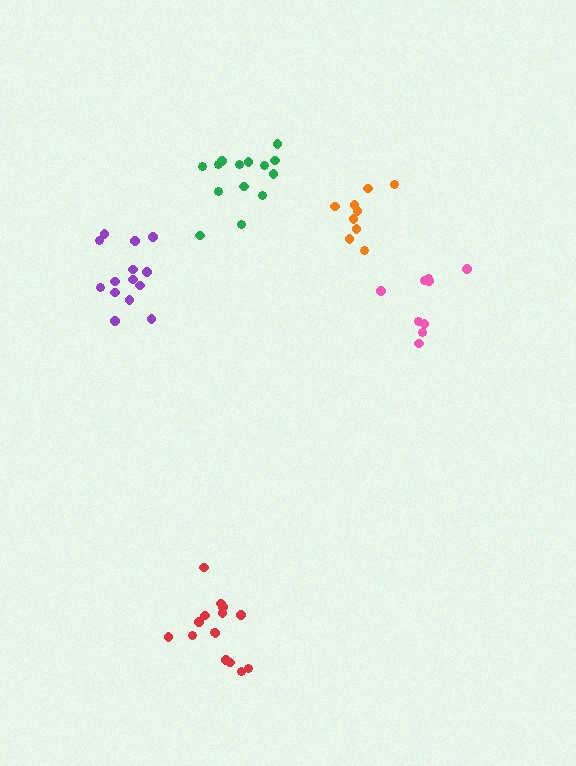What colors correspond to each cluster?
The clusters are colored: pink, orange, red, green, purple.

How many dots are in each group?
Group 1: 9 dots, Group 2: 9 dots, Group 3: 15 dots, Group 4: 14 dots, Group 5: 14 dots (61 total).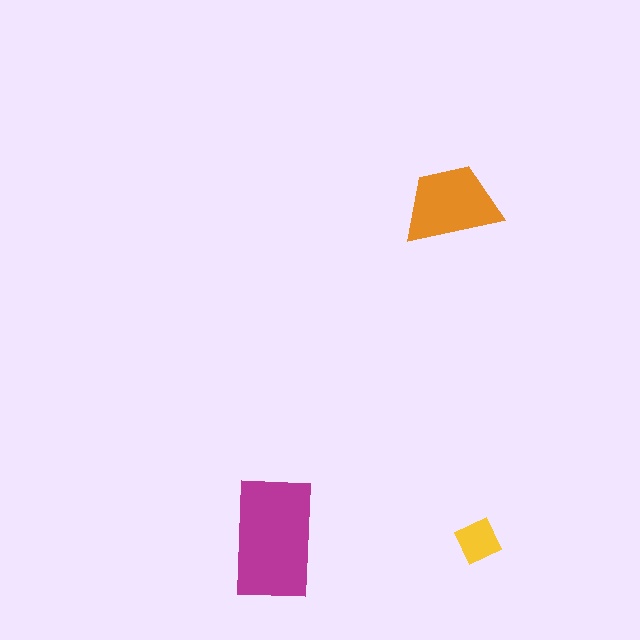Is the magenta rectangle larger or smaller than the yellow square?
Larger.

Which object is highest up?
The orange trapezoid is topmost.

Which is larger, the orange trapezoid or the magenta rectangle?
The magenta rectangle.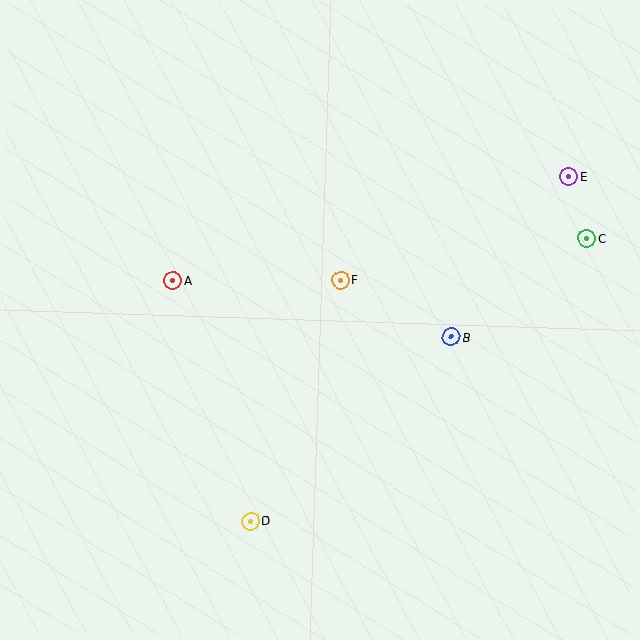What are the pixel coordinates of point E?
Point E is at (569, 176).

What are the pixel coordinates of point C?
Point C is at (587, 238).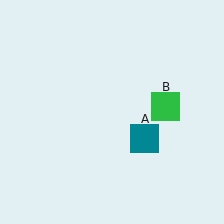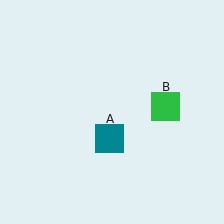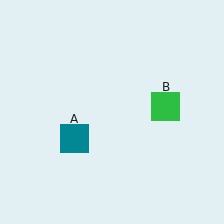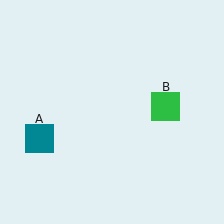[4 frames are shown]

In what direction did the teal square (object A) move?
The teal square (object A) moved left.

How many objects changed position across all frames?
1 object changed position: teal square (object A).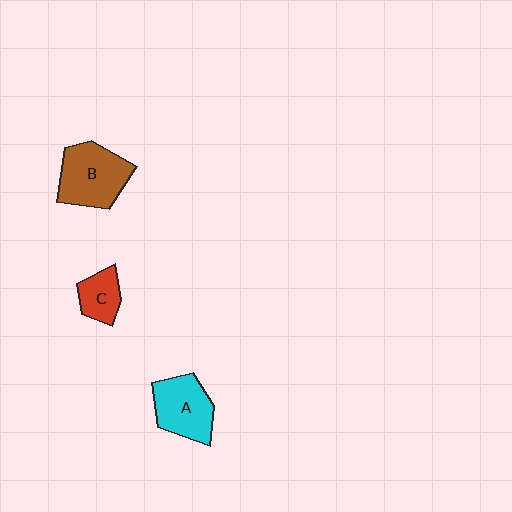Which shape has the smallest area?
Shape C (red).